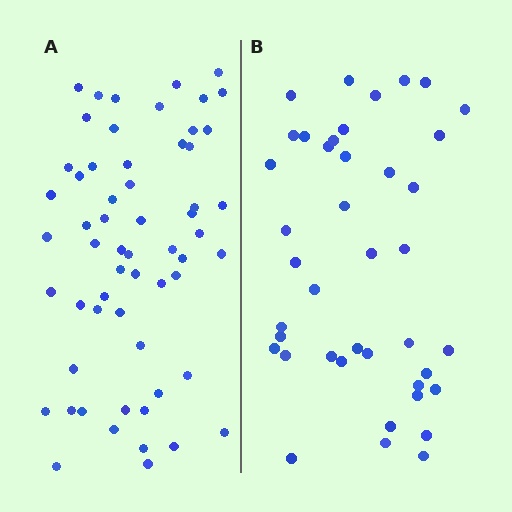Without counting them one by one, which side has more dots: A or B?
Region A (the left region) has more dots.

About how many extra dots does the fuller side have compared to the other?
Region A has approximately 20 more dots than region B.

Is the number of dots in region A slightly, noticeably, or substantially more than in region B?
Region A has noticeably more, but not dramatically so. The ratio is roughly 1.4 to 1.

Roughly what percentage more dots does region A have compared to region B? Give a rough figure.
About 45% more.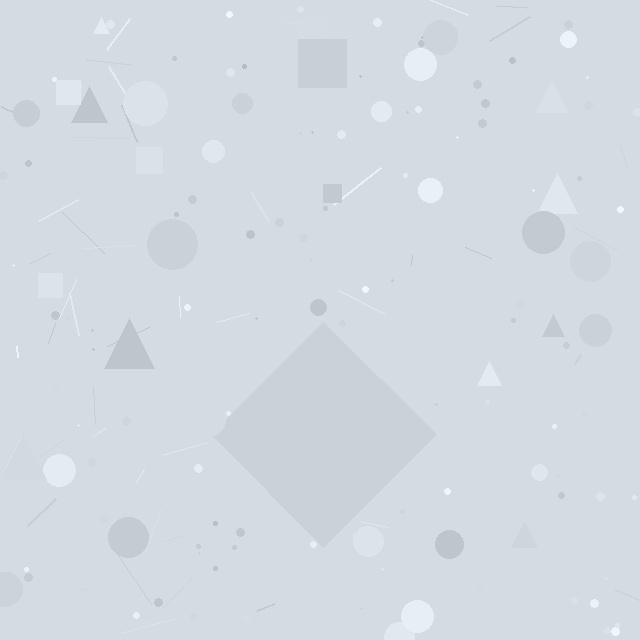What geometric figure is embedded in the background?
A diamond is embedded in the background.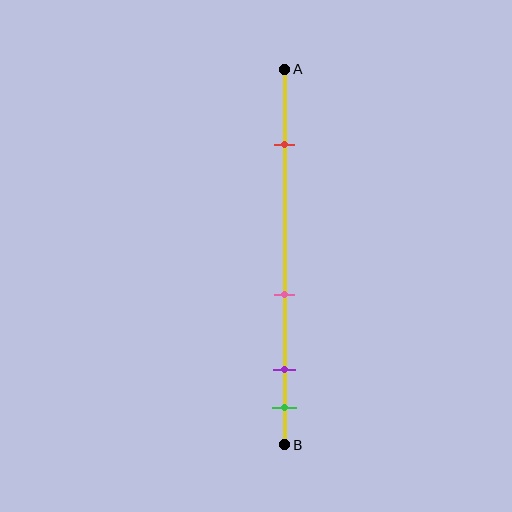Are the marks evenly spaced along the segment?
No, the marks are not evenly spaced.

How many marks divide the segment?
There are 4 marks dividing the segment.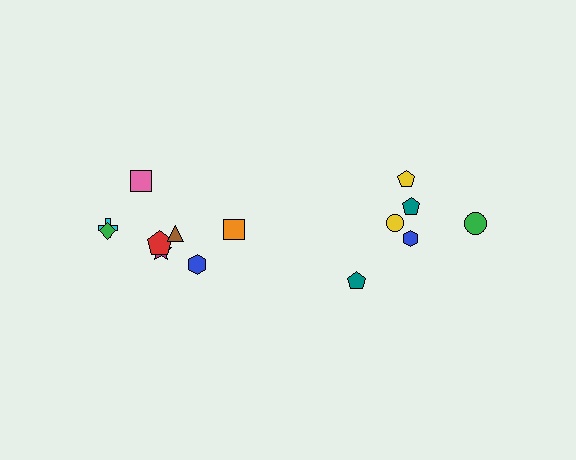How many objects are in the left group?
There are 8 objects.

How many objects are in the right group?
There are 6 objects.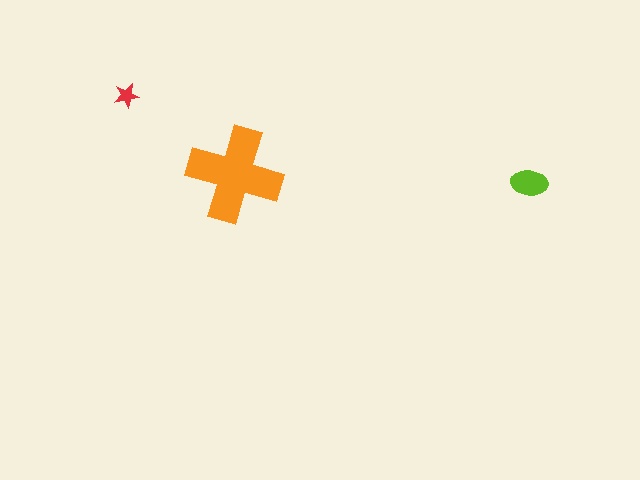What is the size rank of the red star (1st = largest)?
3rd.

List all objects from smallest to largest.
The red star, the lime ellipse, the orange cross.